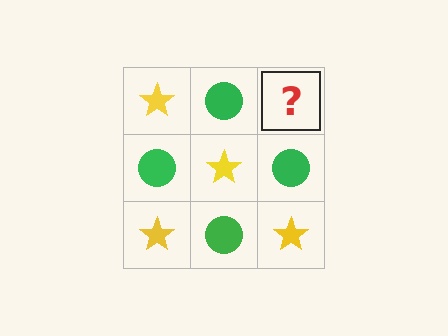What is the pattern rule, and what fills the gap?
The rule is that it alternates yellow star and green circle in a checkerboard pattern. The gap should be filled with a yellow star.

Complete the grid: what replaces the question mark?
The question mark should be replaced with a yellow star.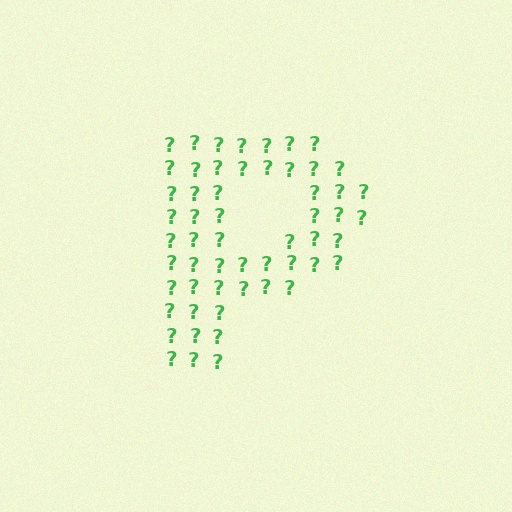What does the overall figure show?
The overall figure shows the letter P.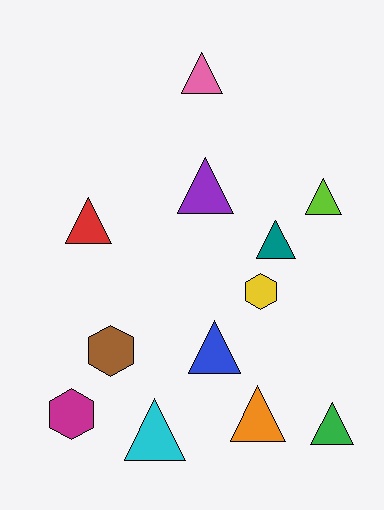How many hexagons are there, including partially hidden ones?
There are 3 hexagons.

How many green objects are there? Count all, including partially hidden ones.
There is 1 green object.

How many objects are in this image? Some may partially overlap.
There are 12 objects.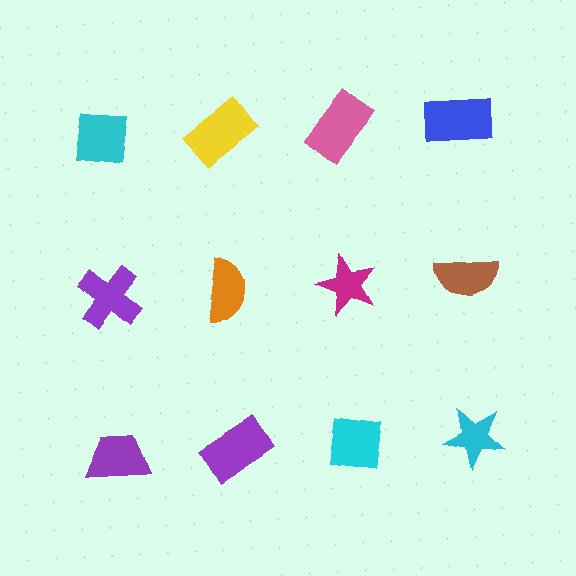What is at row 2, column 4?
A brown semicircle.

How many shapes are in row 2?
4 shapes.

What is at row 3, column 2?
A purple rectangle.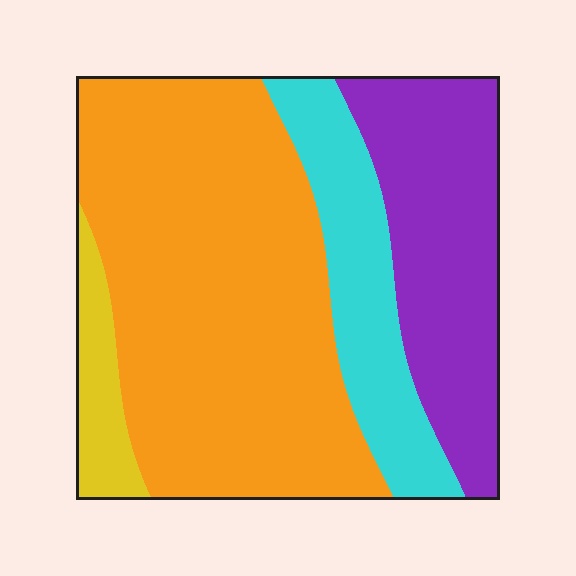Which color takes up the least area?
Yellow, at roughly 5%.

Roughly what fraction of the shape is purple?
Purple covers 24% of the shape.